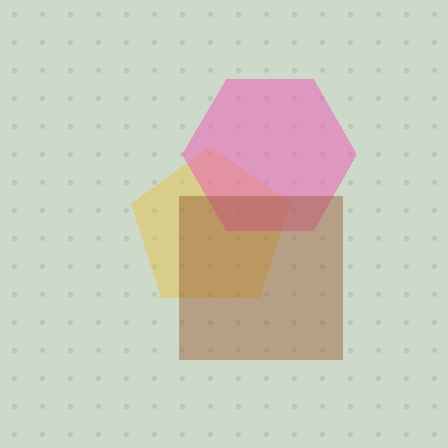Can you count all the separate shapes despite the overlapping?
Yes, there are 3 separate shapes.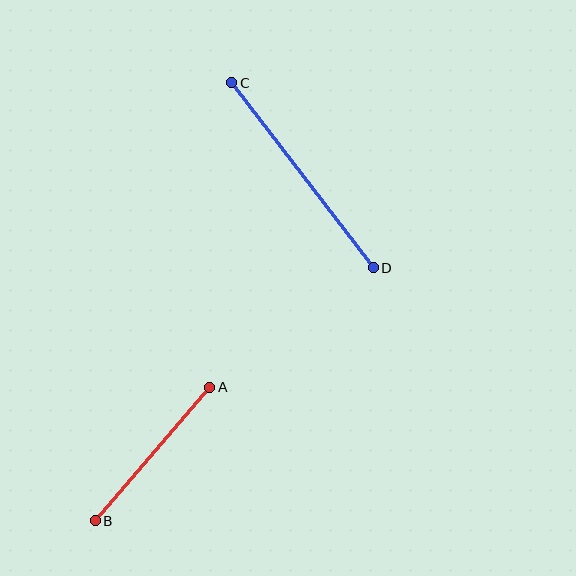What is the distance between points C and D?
The distance is approximately 233 pixels.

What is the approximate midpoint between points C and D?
The midpoint is at approximately (302, 175) pixels.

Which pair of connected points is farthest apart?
Points C and D are farthest apart.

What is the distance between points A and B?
The distance is approximately 176 pixels.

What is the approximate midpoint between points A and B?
The midpoint is at approximately (153, 454) pixels.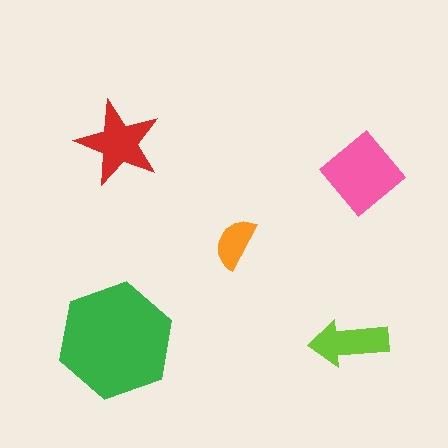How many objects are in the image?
There are 5 objects in the image.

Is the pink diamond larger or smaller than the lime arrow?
Larger.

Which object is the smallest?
The orange semicircle.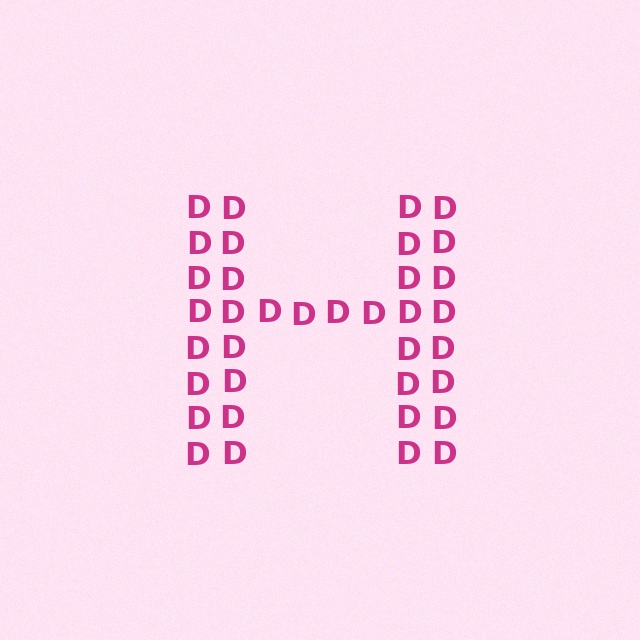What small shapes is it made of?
It is made of small letter D's.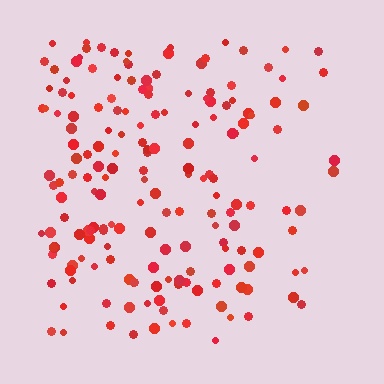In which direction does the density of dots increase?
From right to left, with the left side densest.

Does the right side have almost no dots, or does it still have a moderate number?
Still a moderate number, just noticeably fewer than the left.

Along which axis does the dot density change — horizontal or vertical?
Horizontal.